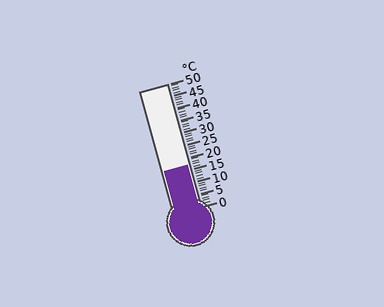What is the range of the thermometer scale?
The thermometer scale ranges from 0°C to 50°C.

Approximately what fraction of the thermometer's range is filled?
The thermometer is filled to approximately 35% of its range.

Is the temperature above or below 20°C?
The temperature is below 20°C.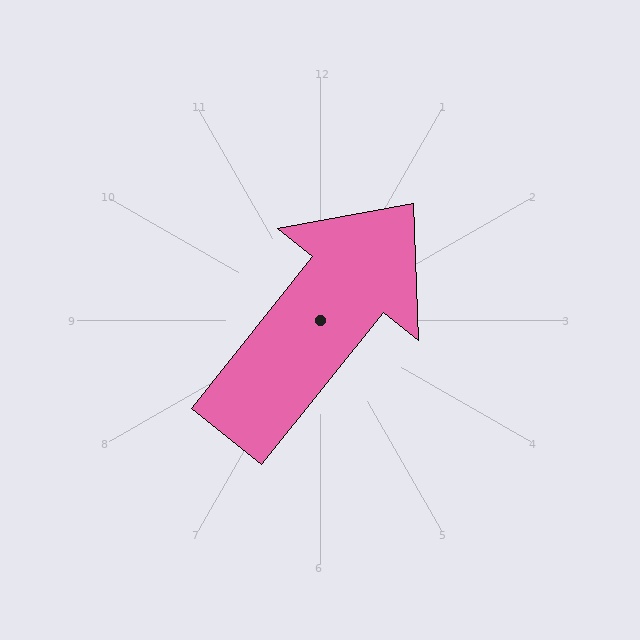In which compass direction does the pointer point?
Northeast.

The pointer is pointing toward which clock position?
Roughly 1 o'clock.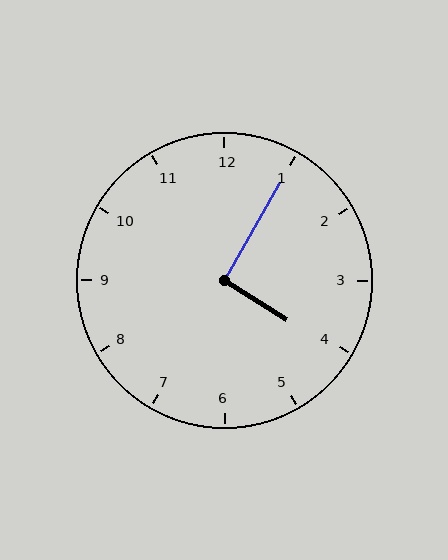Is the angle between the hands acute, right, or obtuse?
It is right.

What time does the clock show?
4:05.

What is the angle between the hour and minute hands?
Approximately 92 degrees.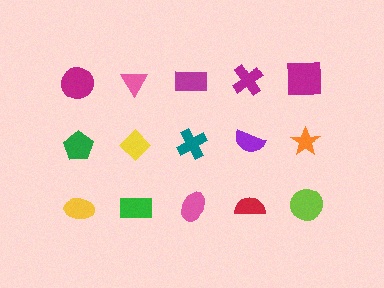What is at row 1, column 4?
A magenta cross.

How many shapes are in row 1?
5 shapes.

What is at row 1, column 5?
A magenta square.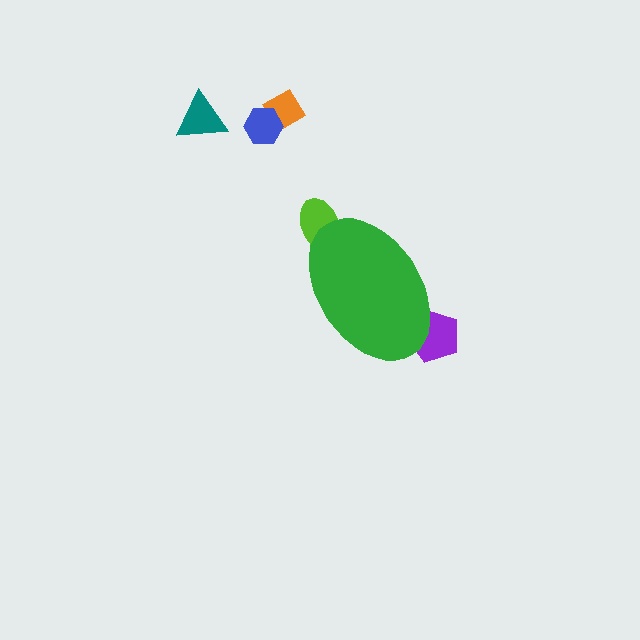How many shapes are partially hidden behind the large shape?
2 shapes are partially hidden.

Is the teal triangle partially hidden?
No, the teal triangle is fully visible.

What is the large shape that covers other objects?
A green ellipse.